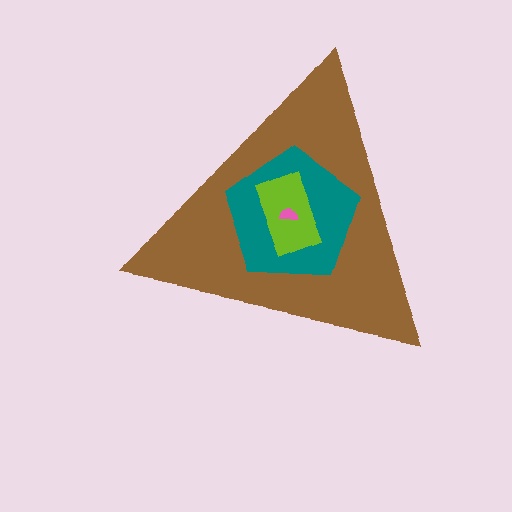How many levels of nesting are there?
4.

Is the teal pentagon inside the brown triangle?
Yes.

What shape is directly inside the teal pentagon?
The lime rectangle.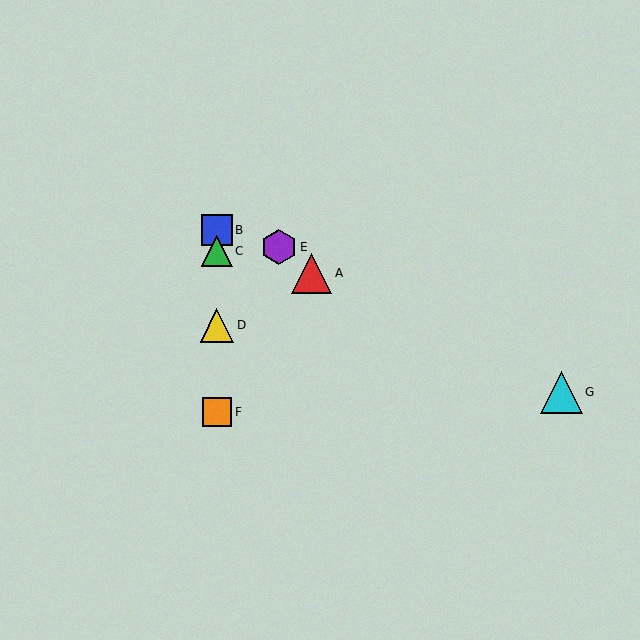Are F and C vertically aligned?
Yes, both are at x≈217.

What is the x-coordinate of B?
Object B is at x≈217.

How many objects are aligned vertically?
4 objects (B, C, D, F) are aligned vertically.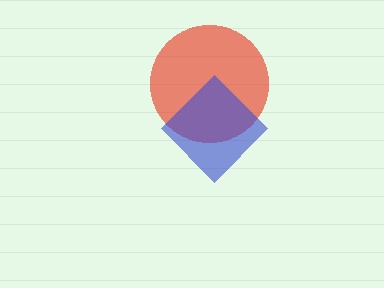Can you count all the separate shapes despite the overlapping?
Yes, there are 2 separate shapes.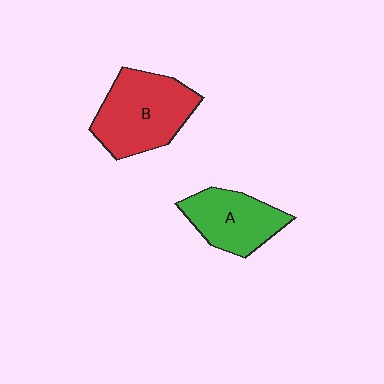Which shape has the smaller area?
Shape A (green).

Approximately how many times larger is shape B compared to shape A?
Approximately 1.4 times.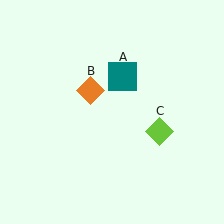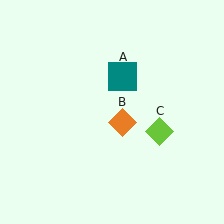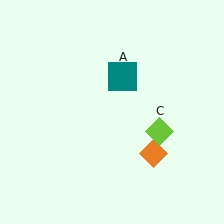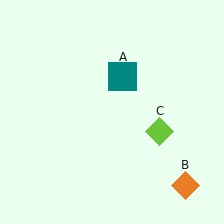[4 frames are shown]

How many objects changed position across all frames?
1 object changed position: orange diamond (object B).